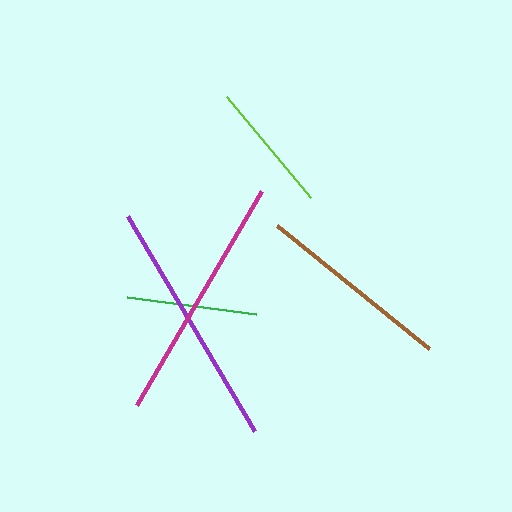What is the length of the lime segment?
The lime segment is approximately 132 pixels long.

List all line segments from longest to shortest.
From longest to shortest: purple, magenta, brown, lime, green.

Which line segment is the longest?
The purple line is the longest at approximately 250 pixels.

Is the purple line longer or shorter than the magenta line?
The purple line is longer than the magenta line.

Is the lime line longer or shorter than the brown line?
The brown line is longer than the lime line.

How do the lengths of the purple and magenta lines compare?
The purple and magenta lines are approximately the same length.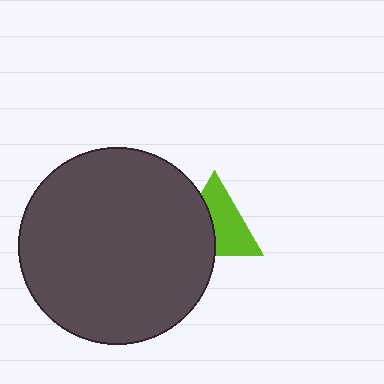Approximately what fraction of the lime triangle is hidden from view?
Roughly 42% of the lime triangle is hidden behind the dark gray circle.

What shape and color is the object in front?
The object in front is a dark gray circle.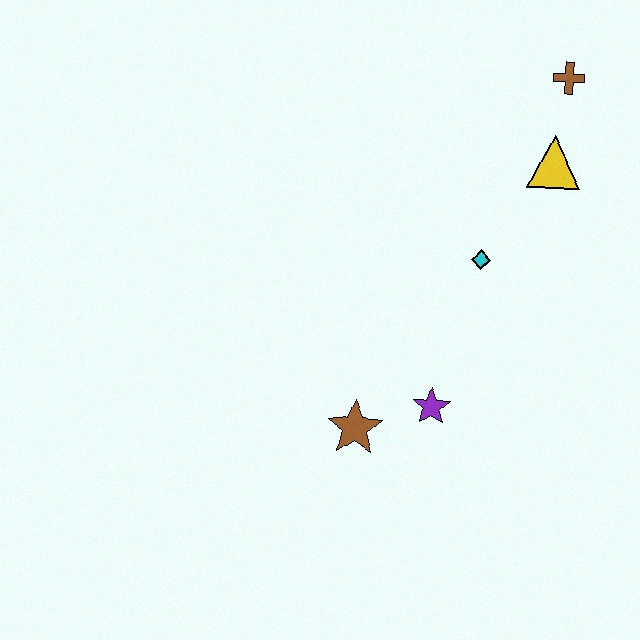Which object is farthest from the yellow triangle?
The brown star is farthest from the yellow triangle.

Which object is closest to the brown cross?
The yellow triangle is closest to the brown cross.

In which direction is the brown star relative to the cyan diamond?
The brown star is below the cyan diamond.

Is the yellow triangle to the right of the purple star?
Yes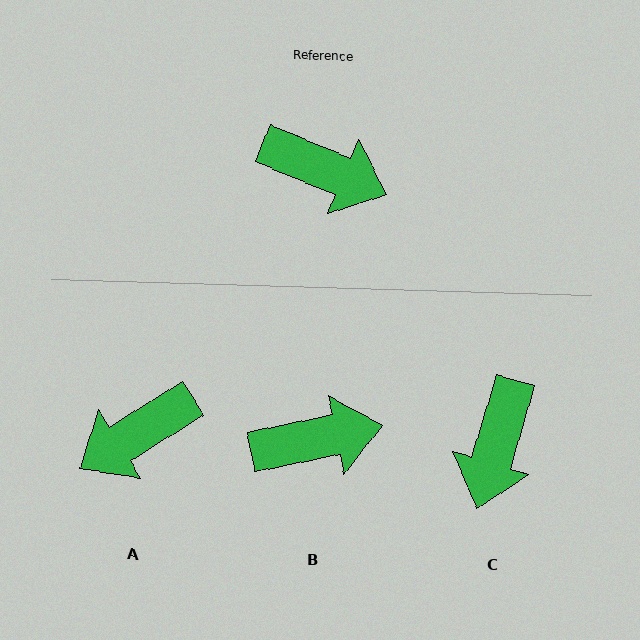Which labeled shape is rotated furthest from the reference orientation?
A, about 125 degrees away.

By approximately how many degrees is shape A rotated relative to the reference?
Approximately 125 degrees clockwise.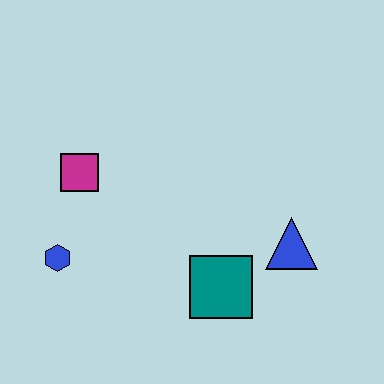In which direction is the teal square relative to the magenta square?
The teal square is to the right of the magenta square.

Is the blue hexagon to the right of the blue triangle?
No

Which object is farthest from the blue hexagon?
The blue triangle is farthest from the blue hexagon.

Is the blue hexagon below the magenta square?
Yes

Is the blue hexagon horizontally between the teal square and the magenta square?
No